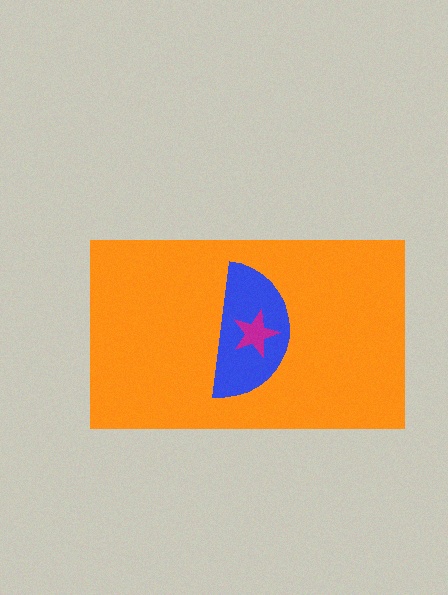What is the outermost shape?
The orange rectangle.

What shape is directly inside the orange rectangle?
The blue semicircle.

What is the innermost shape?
The magenta star.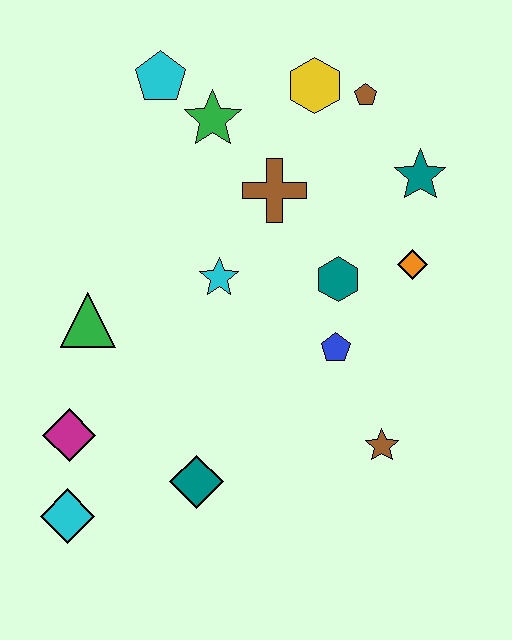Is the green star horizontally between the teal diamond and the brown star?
Yes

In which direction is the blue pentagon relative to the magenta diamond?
The blue pentagon is to the right of the magenta diamond.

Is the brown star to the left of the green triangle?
No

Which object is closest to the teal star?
The orange diamond is closest to the teal star.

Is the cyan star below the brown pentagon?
Yes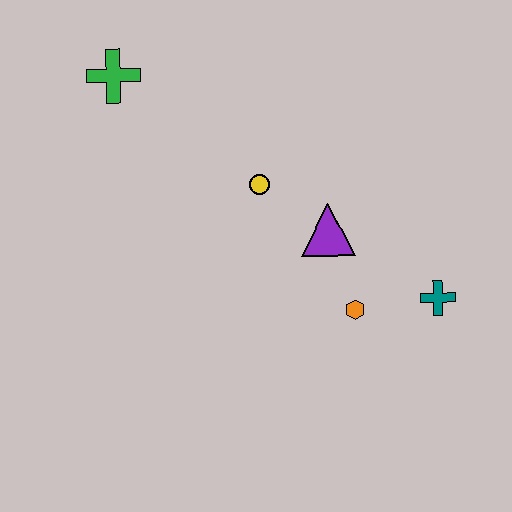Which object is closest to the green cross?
The yellow circle is closest to the green cross.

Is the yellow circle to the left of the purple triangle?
Yes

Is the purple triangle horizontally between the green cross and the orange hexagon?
Yes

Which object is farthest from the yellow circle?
The teal cross is farthest from the yellow circle.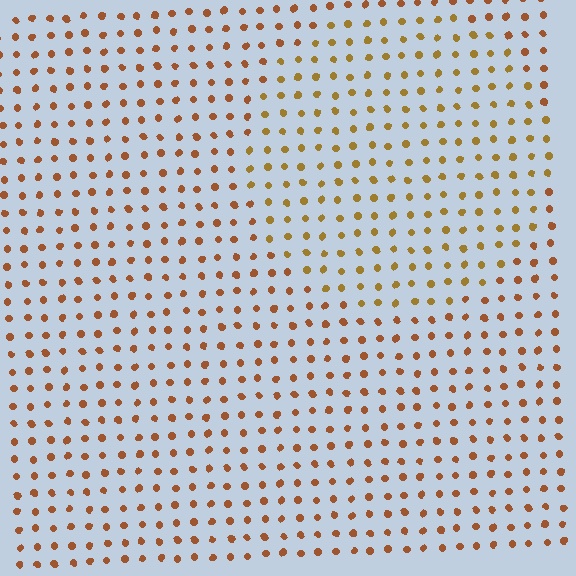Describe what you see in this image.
The image is filled with small brown elements in a uniform arrangement. A circle-shaped region is visible where the elements are tinted to a slightly different hue, forming a subtle color boundary.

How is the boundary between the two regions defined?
The boundary is defined purely by a slight shift in hue (about 22 degrees). Spacing, size, and orientation are identical on both sides.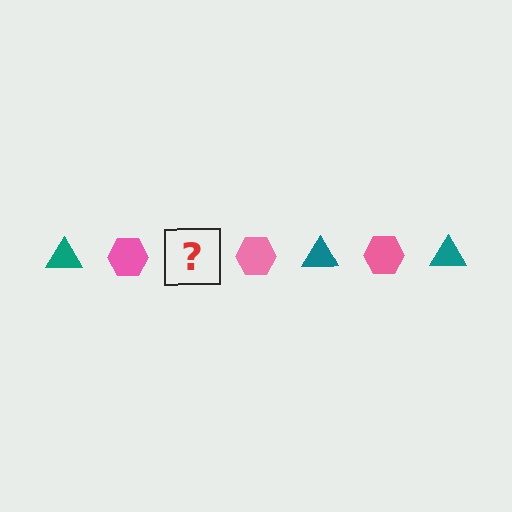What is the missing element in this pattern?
The missing element is a teal triangle.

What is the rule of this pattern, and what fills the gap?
The rule is that the pattern alternates between teal triangle and pink hexagon. The gap should be filled with a teal triangle.